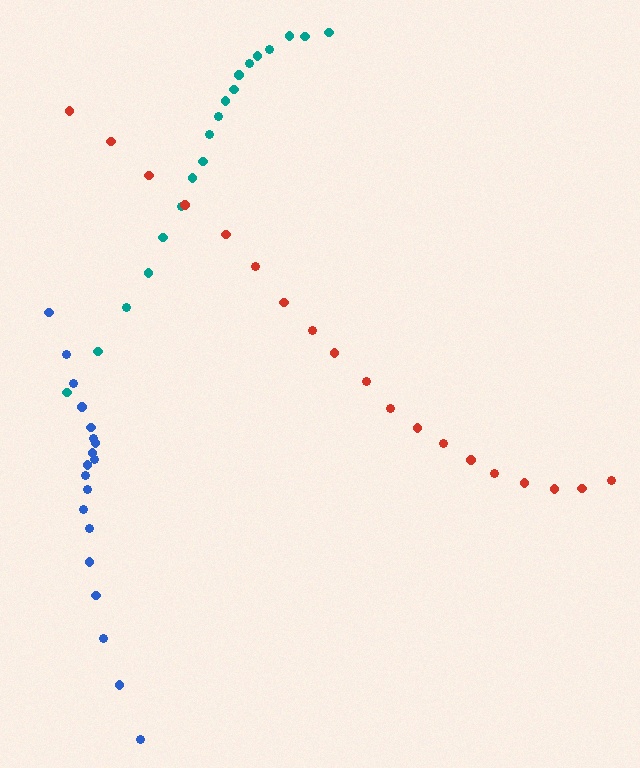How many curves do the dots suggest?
There are 3 distinct paths.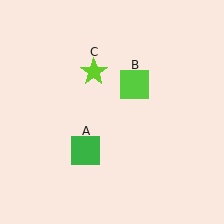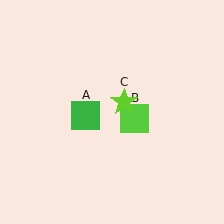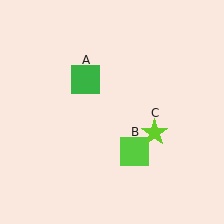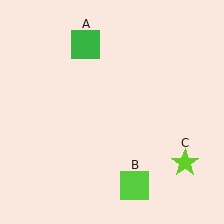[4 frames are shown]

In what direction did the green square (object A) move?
The green square (object A) moved up.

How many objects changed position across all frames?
3 objects changed position: green square (object A), lime square (object B), lime star (object C).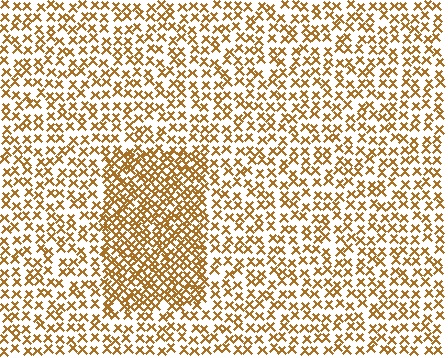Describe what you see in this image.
The image contains small brown elements arranged at two different densities. A rectangle-shaped region is visible where the elements are more densely packed than the surrounding area.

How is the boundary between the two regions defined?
The boundary is defined by a change in element density (approximately 1.9x ratio). All elements are the same color, size, and shape.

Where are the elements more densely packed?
The elements are more densely packed inside the rectangle boundary.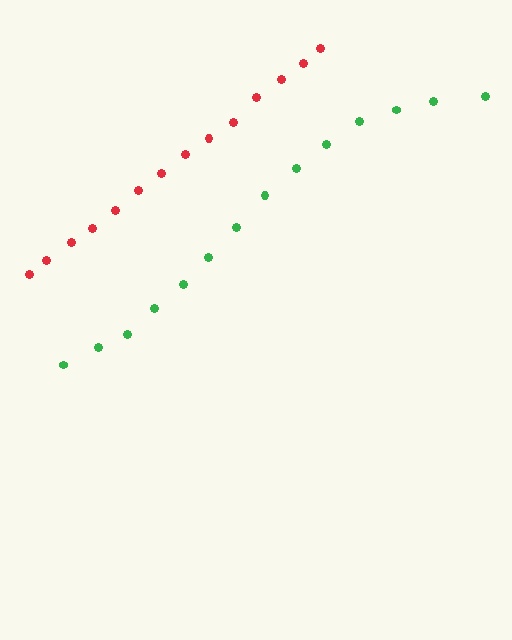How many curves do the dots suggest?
There are 2 distinct paths.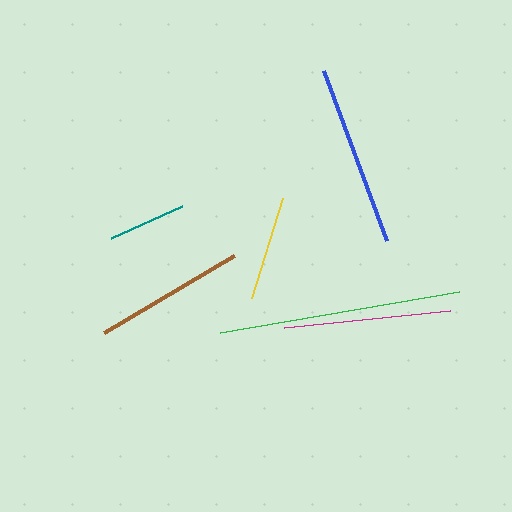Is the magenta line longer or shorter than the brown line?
The magenta line is longer than the brown line.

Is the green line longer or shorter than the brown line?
The green line is longer than the brown line.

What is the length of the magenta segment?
The magenta segment is approximately 166 pixels long.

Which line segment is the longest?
The green line is the longest at approximately 243 pixels.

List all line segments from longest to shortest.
From longest to shortest: green, blue, magenta, brown, yellow, teal.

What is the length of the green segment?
The green segment is approximately 243 pixels long.